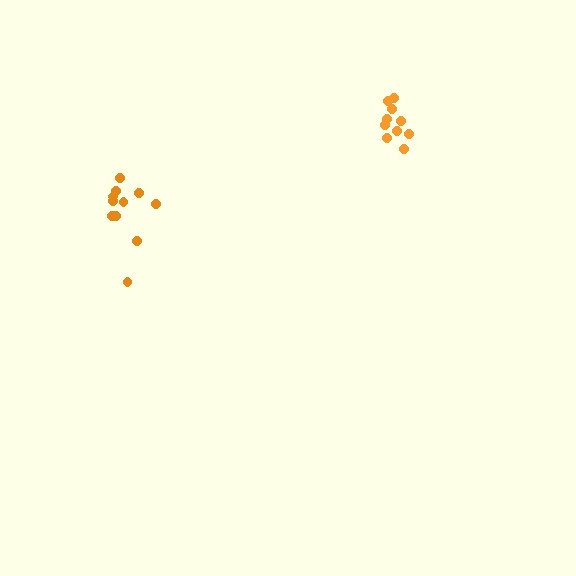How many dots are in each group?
Group 1: 11 dots, Group 2: 11 dots (22 total).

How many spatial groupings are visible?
There are 2 spatial groupings.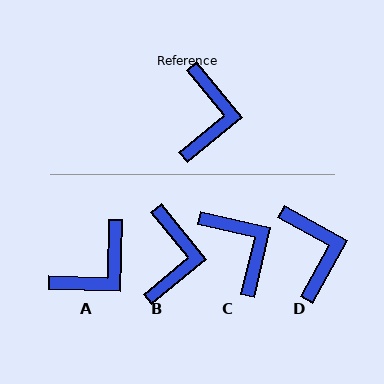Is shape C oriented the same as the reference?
No, it is off by about 37 degrees.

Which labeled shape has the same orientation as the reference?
B.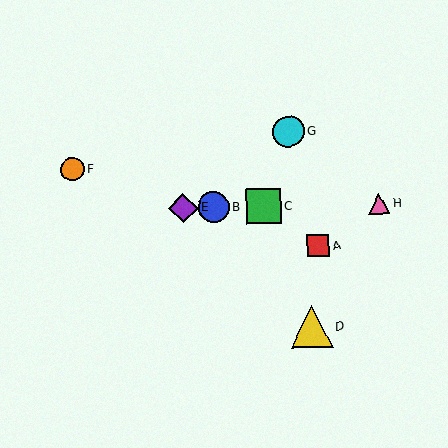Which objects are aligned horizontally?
Objects B, C, E, H are aligned horizontally.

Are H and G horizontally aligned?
No, H is at y≈204 and G is at y≈131.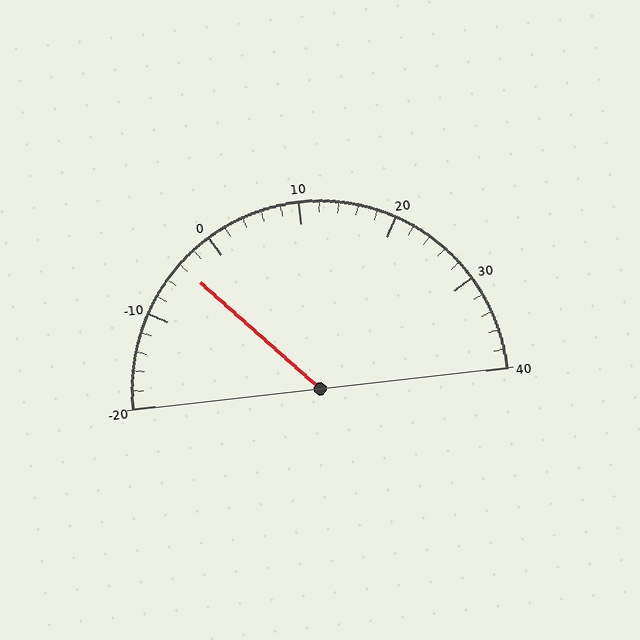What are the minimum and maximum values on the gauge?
The gauge ranges from -20 to 40.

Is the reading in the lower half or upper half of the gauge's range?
The reading is in the lower half of the range (-20 to 40).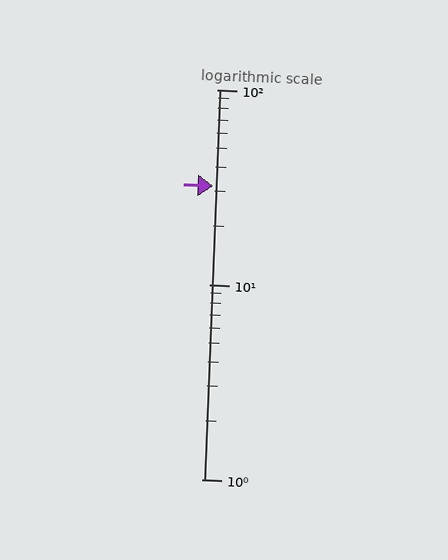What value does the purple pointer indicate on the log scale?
The pointer indicates approximately 32.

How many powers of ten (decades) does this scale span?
The scale spans 2 decades, from 1 to 100.